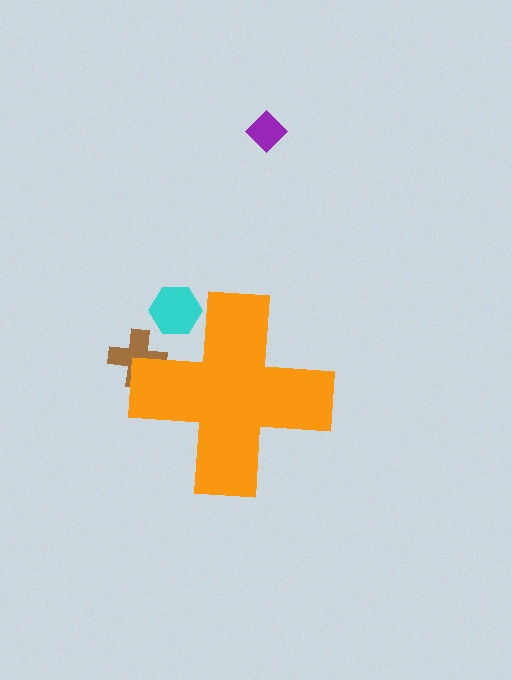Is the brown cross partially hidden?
Yes, the brown cross is partially hidden behind the orange cross.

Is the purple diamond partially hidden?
No, the purple diamond is fully visible.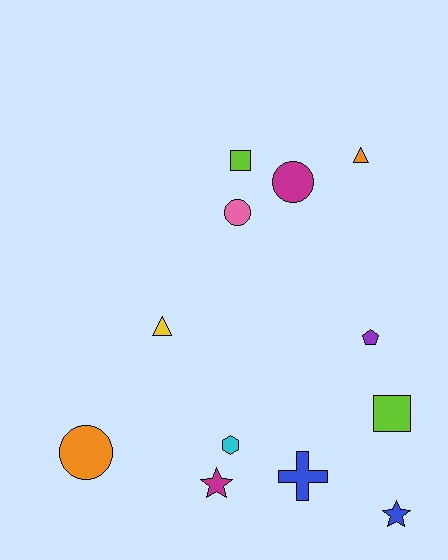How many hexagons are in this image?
There is 1 hexagon.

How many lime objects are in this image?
There are 2 lime objects.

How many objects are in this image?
There are 12 objects.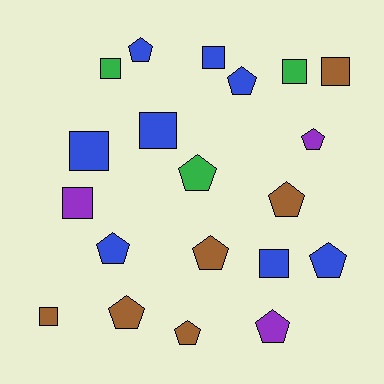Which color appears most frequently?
Blue, with 8 objects.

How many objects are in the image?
There are 20 objects.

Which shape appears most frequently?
Pentagon, with 11 objects.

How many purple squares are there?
There is 1 purple square.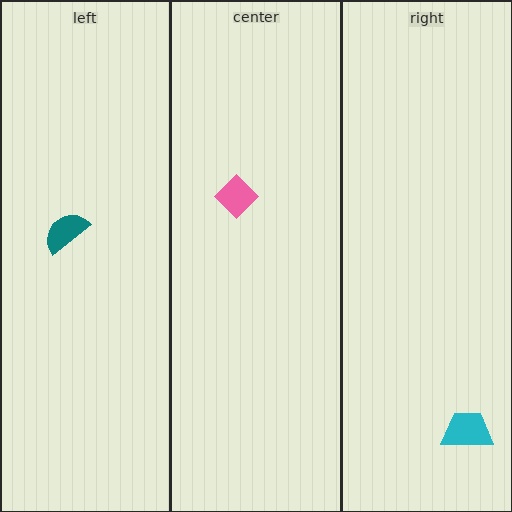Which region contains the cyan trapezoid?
The right region.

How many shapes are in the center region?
1.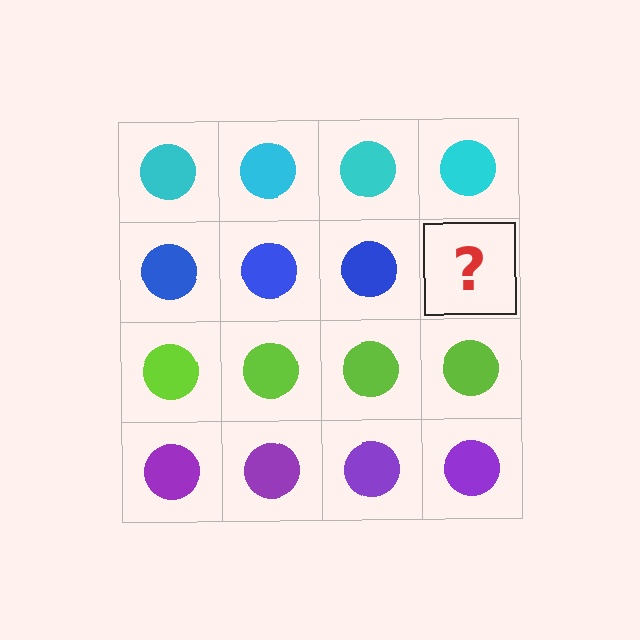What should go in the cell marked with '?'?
The missing cell should contain a blue circle.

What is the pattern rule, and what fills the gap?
The rule is that each row has a consistent color. The gap should be filled with a blue circle.